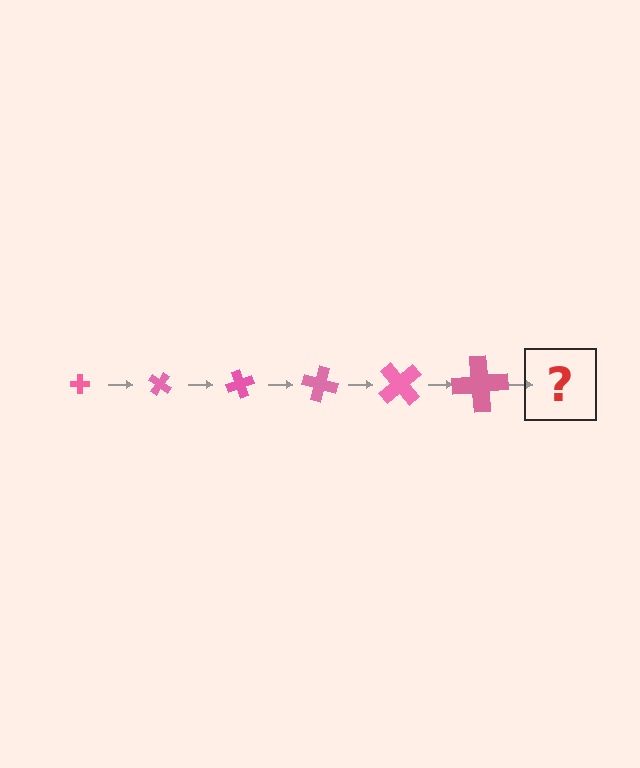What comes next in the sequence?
The next element should be a cross, larger than the previous one and rotated 210 degrees from the start.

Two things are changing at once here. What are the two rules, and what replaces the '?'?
The two rules are that the cross grows larger each step and it rotates 35 degrees each step. The '?' should be a cross, larger than the previous one and rotated 210 degrees from the start.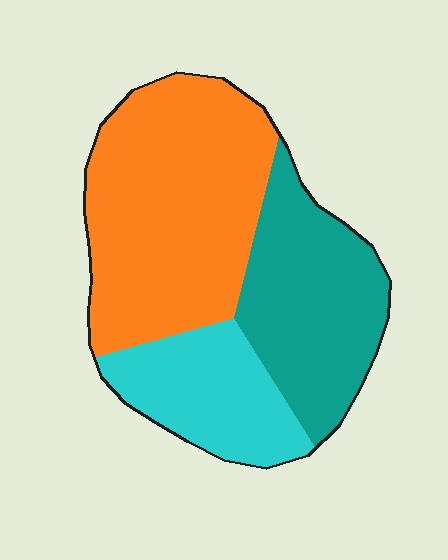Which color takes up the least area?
Cyan, at roughly 20%.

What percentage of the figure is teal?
Teal covers about 30% of the figure.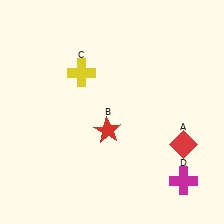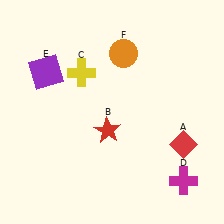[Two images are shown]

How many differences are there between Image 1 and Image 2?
There are 2 differences between the two images.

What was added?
A purple square (E), an orange circle (F) were added in Image 2.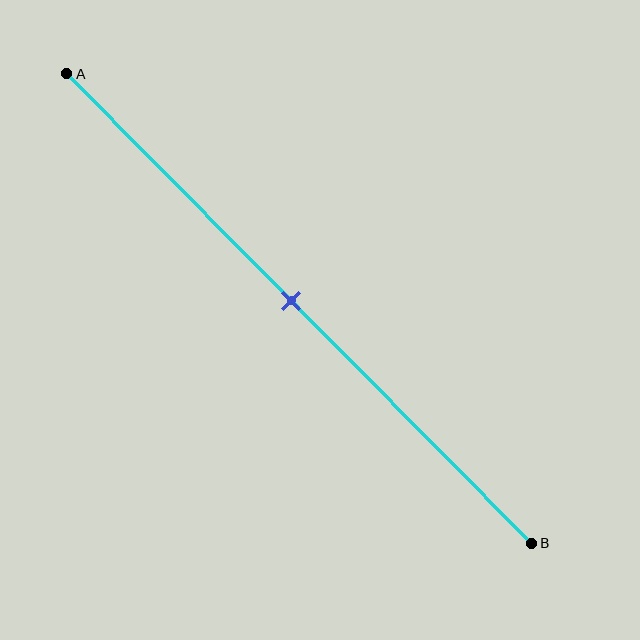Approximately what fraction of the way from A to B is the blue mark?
The blue mark is approximately 50% of the way from A to B.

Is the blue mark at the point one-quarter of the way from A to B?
No, the mark is at about 50% from A, not at the 25% one-quarter point.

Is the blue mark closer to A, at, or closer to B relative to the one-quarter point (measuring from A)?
The blue mark is closer to point B than the one-quarter point of segment AB.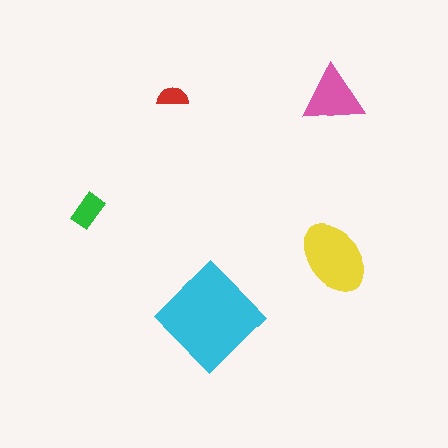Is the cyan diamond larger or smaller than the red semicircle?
Larger.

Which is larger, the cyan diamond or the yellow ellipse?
The cyan diamond.